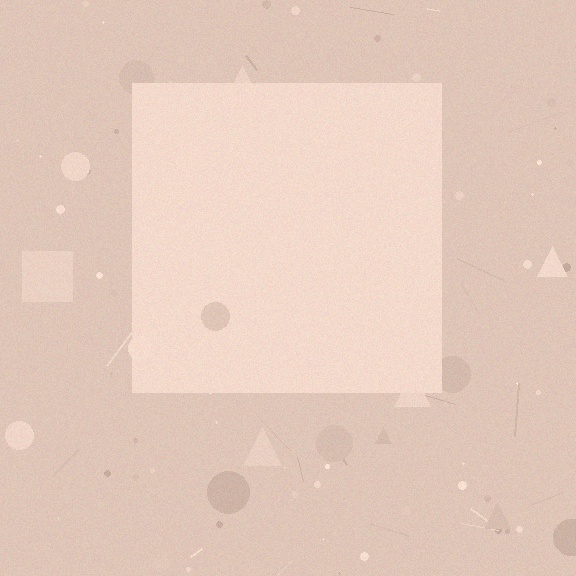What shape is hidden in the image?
A square is hidden in the image.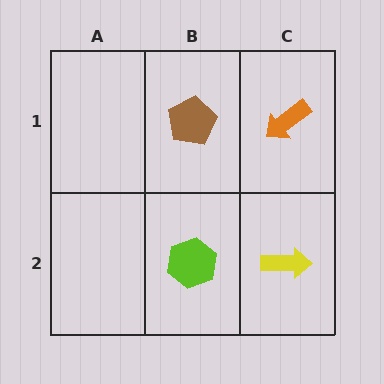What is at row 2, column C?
A yellow arrow.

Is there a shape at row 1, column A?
No, that cell is empty.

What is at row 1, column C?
An orange arrow.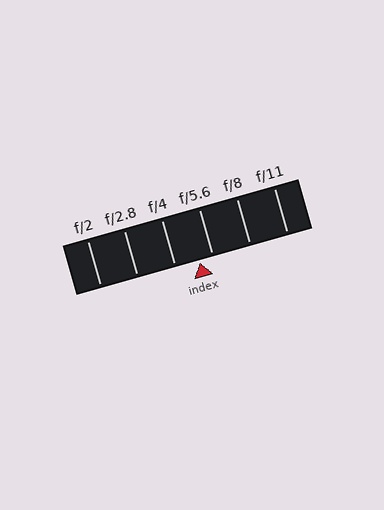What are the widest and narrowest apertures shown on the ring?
The widest aperture shown is f/2 and the narrowest is f/11.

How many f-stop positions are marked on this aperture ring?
There are 6 f-stop positions marked.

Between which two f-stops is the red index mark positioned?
The index mark is between f/4 and f/5.6.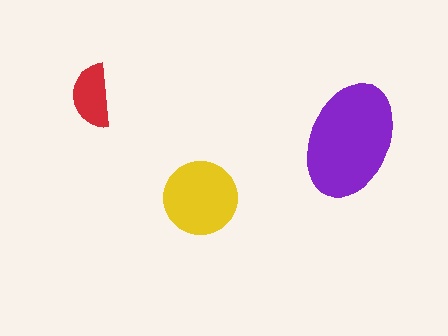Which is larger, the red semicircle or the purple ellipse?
The purple ellipse.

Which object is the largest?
The purple ellipse.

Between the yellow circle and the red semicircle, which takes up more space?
The yellow circle.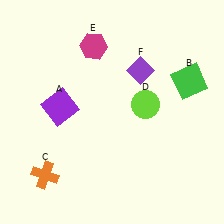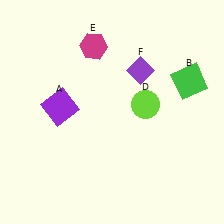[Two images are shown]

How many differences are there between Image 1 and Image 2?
There is 1 difference between the two images.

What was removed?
The orange cross (C) was removed in Image 2.